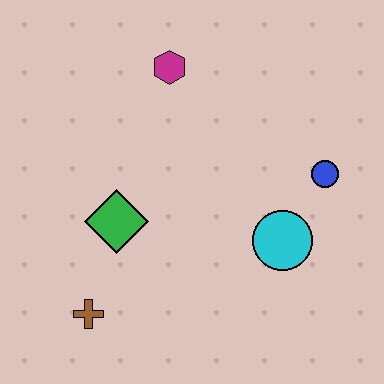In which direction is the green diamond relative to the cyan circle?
The green diamond is to the left of the cyan circle.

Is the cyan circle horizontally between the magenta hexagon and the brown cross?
No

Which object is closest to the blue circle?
The cyan circle is closest to the blue circle.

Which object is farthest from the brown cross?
The blue circle is farthest from the brown cross.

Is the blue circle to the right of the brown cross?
Yes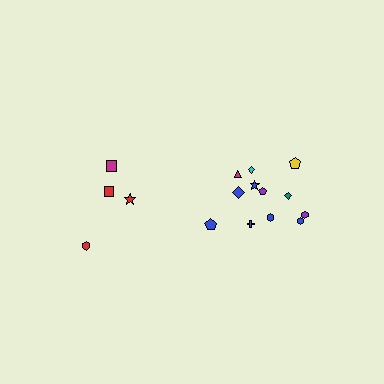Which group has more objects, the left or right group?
The right group.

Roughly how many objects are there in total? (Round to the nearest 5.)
Roughly 15 objects in total.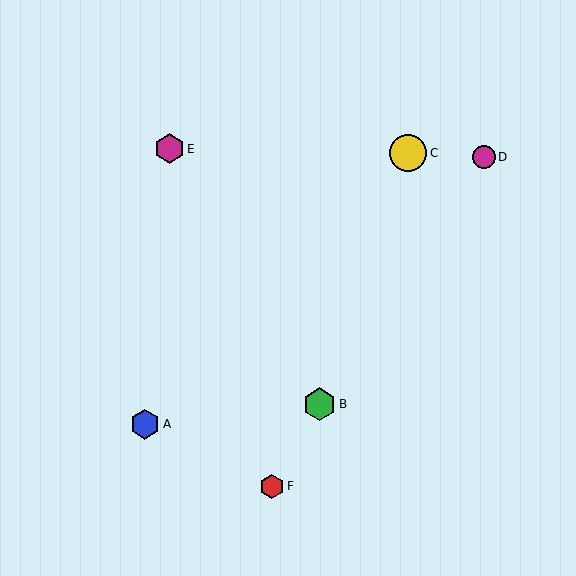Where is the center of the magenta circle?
The center of the magenta circle is at (484, 157).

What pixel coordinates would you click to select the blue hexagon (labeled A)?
Click at (145, 424) to select the blue hexagon A.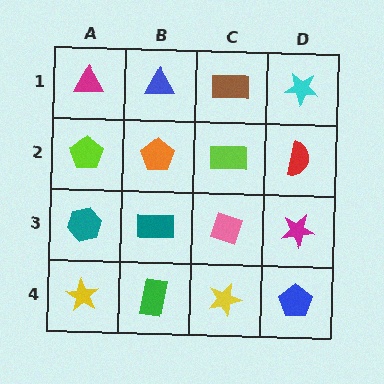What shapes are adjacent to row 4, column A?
A teal hexagon (row 3, column A), a green rectangle (row 4, column B).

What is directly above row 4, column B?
A teal rectangle.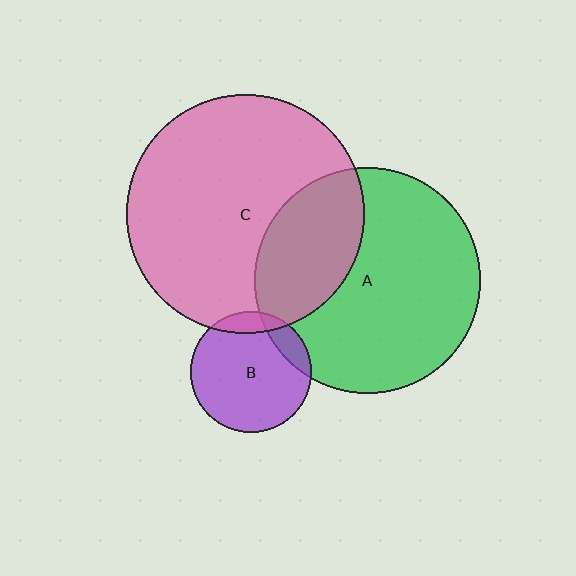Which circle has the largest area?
Circle C (pink).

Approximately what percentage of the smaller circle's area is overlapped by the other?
Approximately 10%.